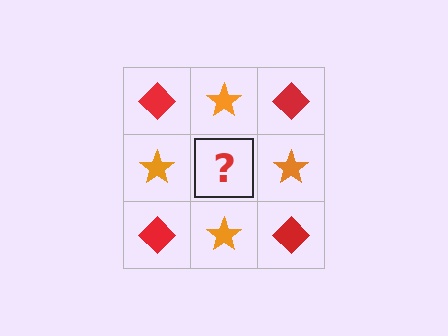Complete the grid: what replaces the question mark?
The question mark should be replaced with a red diamond.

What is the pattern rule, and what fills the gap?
The rule is that it alternates red diamond and orange star in a checkerboard pattern. The gap should be filled with a red diamond.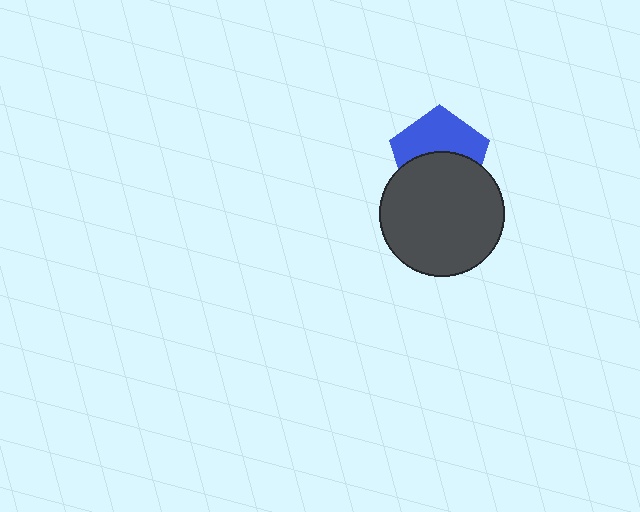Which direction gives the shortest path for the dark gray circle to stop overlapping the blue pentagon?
Moving down gives the shortest separation.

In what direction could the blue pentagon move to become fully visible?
The blue pentagon could move up. That would shift it out from behind the dark gray circle entirely.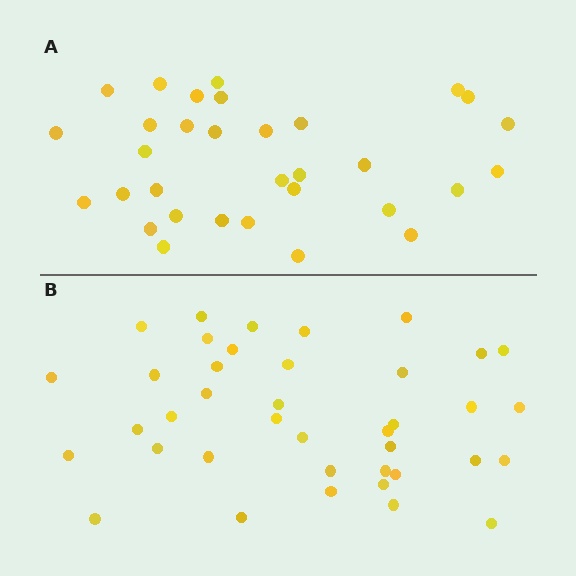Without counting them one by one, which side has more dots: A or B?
Region B (the bottom region) has more dots.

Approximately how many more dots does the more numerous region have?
Region B has roughly 8 or so more dots than region A.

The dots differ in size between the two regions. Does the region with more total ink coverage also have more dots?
No. Region A has more total ink coverage because its dots are larger, but region B actually contains more individual dots. Total area can be misleading — the number of items is what matters here.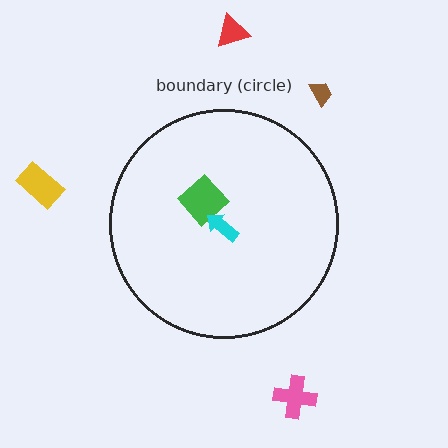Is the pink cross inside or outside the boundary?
Outside.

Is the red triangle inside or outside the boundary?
Outside.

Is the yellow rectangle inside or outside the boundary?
Outside.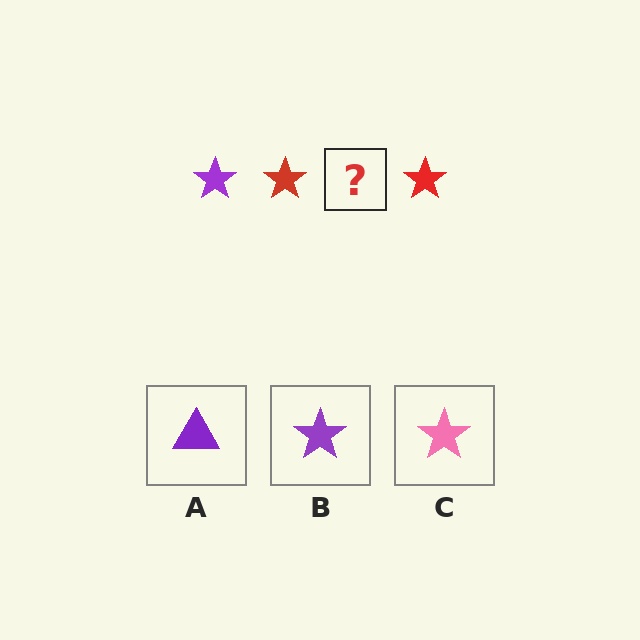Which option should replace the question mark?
Option B.